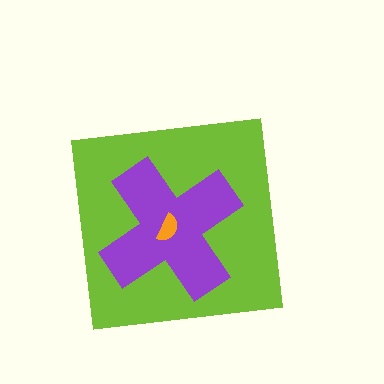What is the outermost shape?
The lime square.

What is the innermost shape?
The orange semicircle.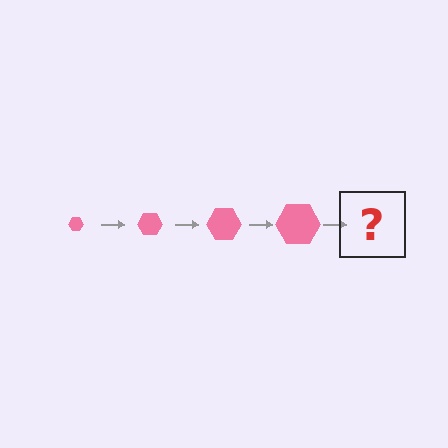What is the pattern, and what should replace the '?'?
The pattern is that the hexagon gets progressively larger each step. The '?' should be a pink hexagon, larger than the previous one.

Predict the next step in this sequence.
The next step is a pink hexagon, larger than the previous one.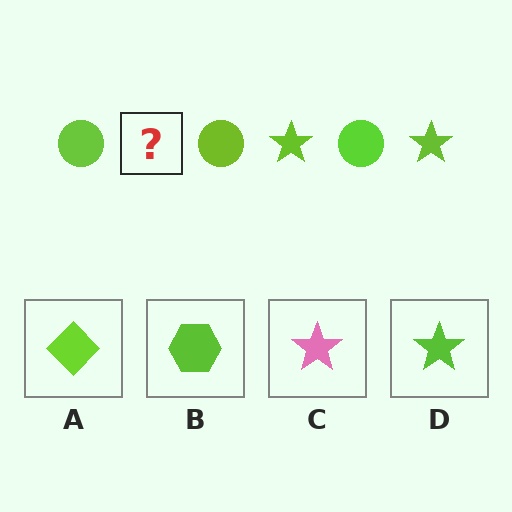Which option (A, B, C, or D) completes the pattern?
D.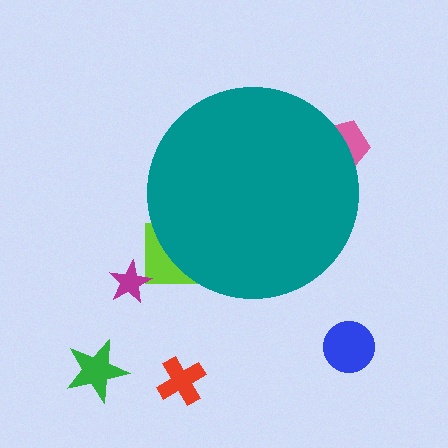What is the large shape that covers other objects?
A teal circle.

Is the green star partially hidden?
No, the green star is fully visible.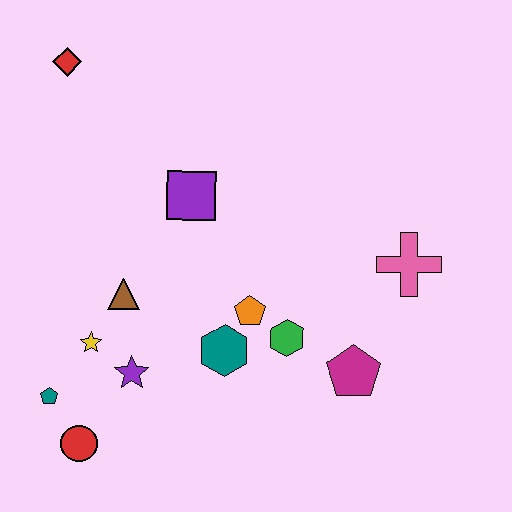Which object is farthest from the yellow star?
The pink cross is farthest from the yellow star.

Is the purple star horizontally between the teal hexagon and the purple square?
No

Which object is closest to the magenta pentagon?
The green hexagon is closest to the magenta pentagon.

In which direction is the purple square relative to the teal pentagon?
The purple square is above the teal pentagon.